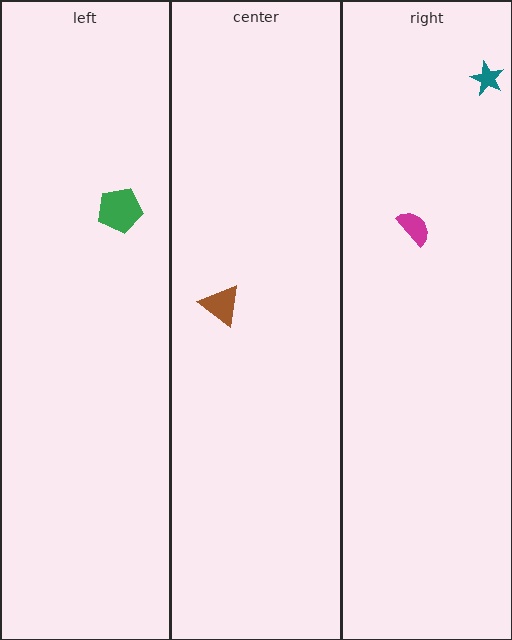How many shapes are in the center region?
1.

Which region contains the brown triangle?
The center region.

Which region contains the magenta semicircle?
The right region.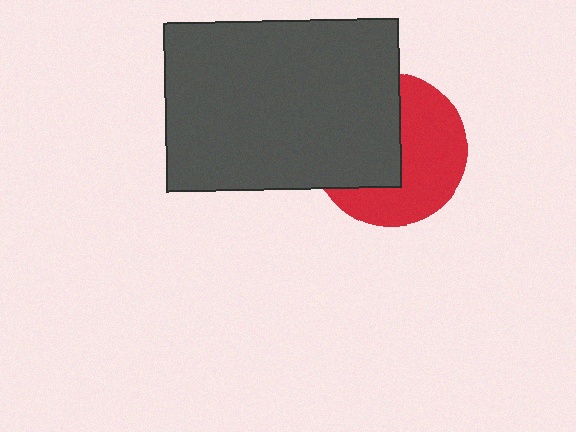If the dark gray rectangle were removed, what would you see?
You would see the complete red circle.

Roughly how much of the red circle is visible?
About half of it is visible (roughly 53%).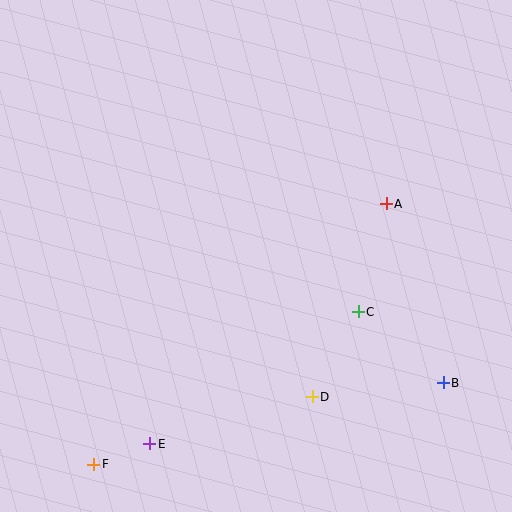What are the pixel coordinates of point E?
Point E is at (150, 444).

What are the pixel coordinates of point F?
Point F is at (94, 464).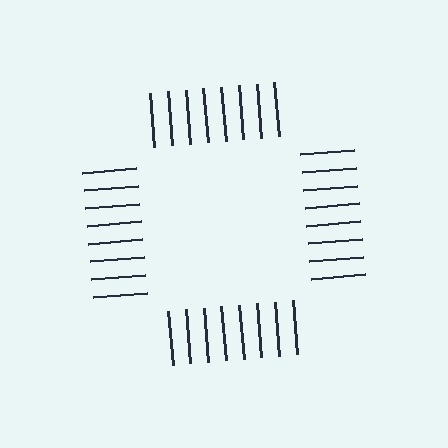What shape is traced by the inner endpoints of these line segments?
An illusory square — the line segments terminate on its edges but no continuous stroke is drawn.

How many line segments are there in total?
32 — 8 along each of the 4 edges.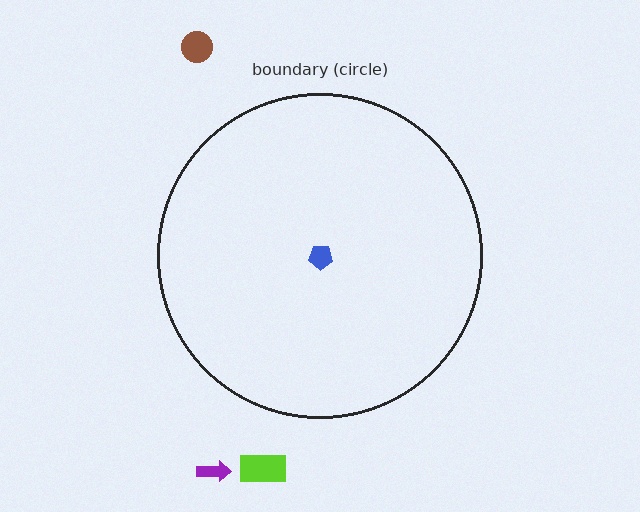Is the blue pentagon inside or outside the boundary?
Inside.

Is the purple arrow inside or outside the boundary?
Outside.